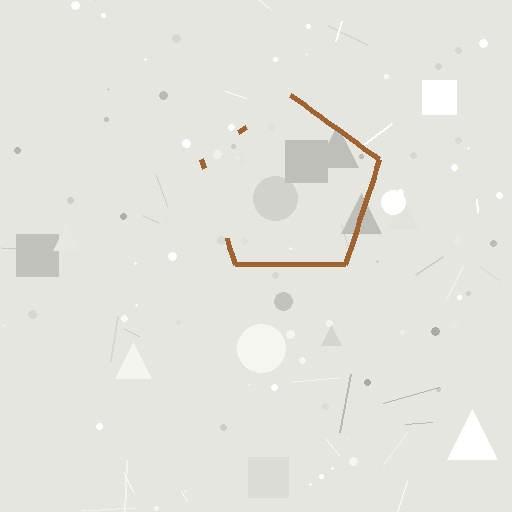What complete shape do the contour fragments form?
The contour fragments form a pentagon.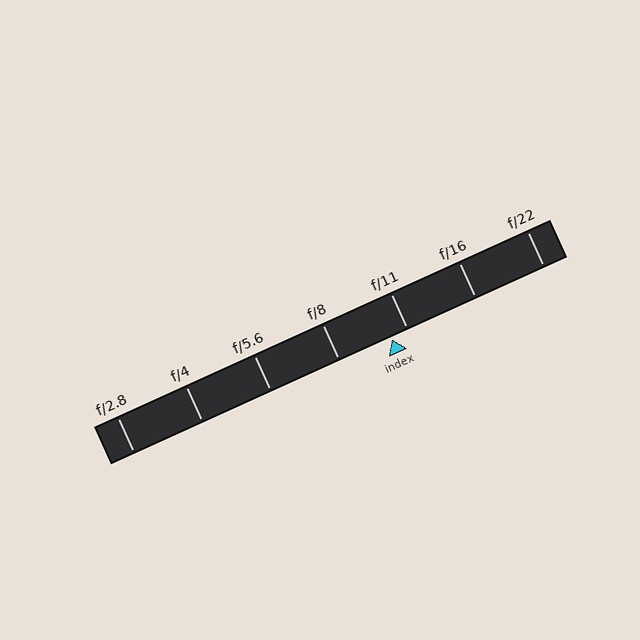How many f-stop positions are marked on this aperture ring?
There are 7 f-stop positions marked.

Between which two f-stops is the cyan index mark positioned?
The index mark is between f/8 and f/11.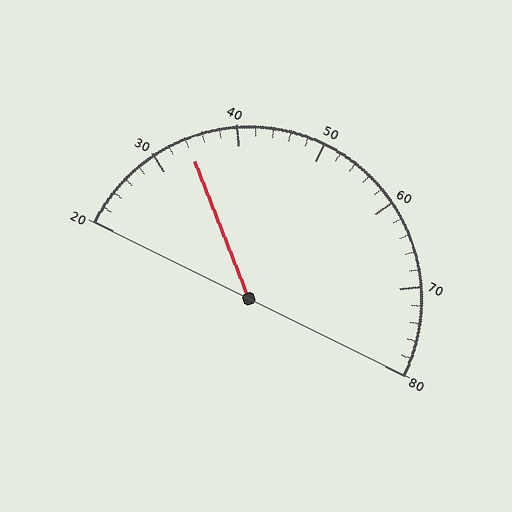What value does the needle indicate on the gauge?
The needle indicates approximately 34.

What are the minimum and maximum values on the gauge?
The gauge ranges from 20 to 80.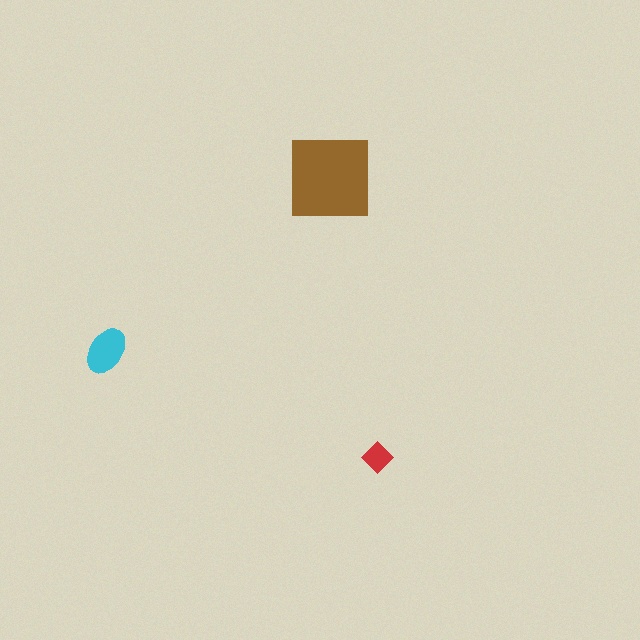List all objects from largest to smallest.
The brown square, the cyan ellipse, the red diamond.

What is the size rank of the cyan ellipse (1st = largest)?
2nd.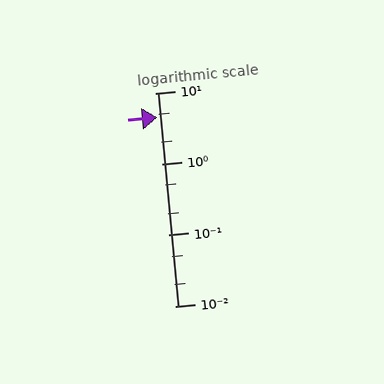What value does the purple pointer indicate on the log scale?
The pointer indicates approximately 4.6.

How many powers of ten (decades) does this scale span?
The scale spans 3 decades, from 0.01 to 10.